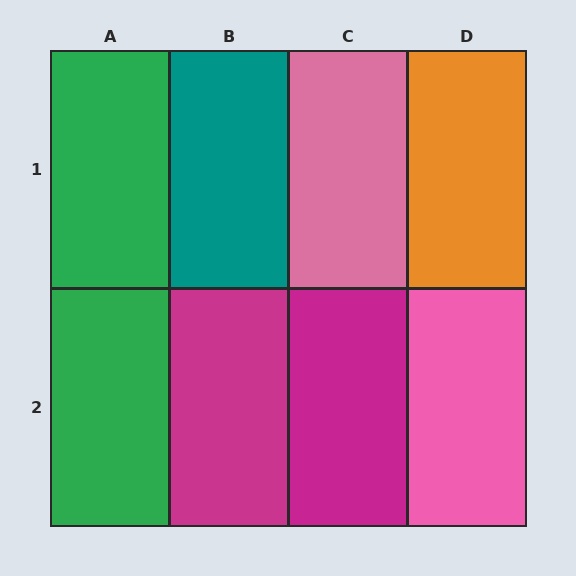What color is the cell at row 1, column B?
Teal.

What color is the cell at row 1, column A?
Green.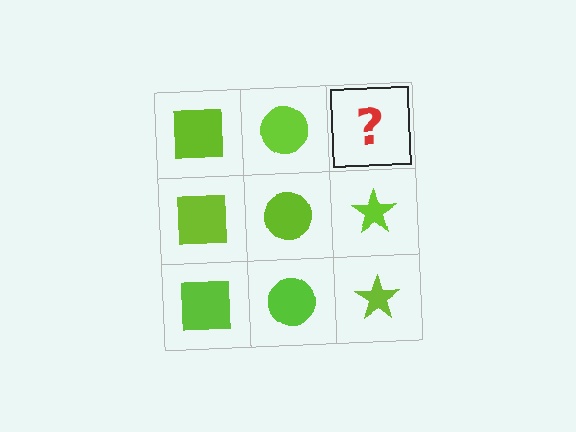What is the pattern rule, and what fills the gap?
The rule is that each column has a consistent shape. The gap should be filled with a lime star.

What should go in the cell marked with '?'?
The missing cell should contain a lime star.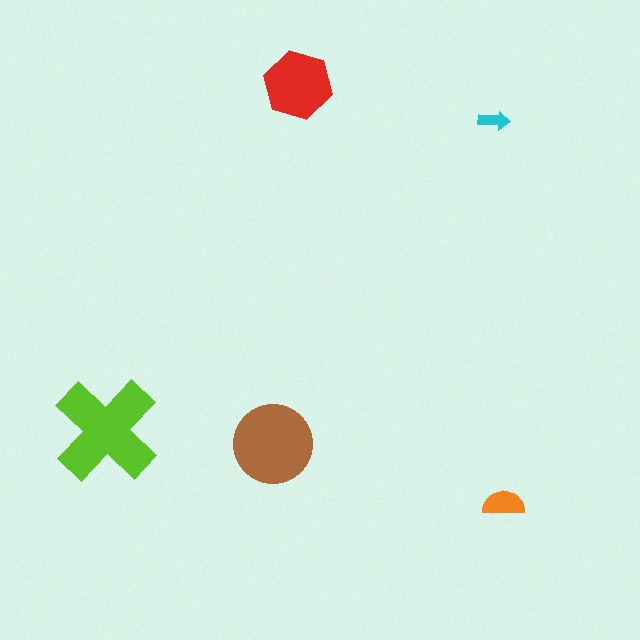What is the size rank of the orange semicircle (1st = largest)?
4th.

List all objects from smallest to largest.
The cyan arrow, the orange semicircle, the red hexagon, the brown circle, the lime cross.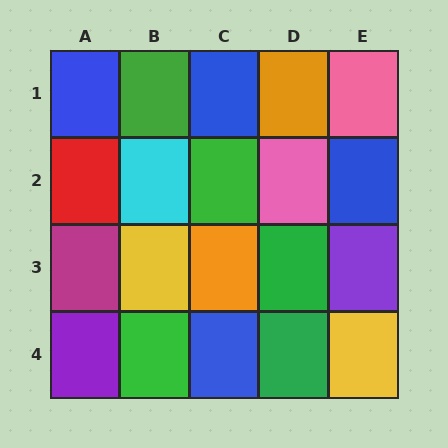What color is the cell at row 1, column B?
Green.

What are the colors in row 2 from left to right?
Red, cyan, green, pink, blue.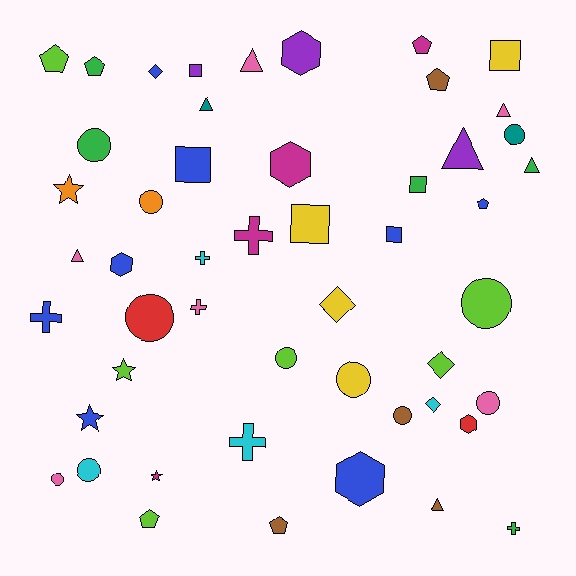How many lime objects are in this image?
There are 6 lime objects.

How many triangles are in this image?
There are 7 triangles.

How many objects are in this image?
There are 50 objects.